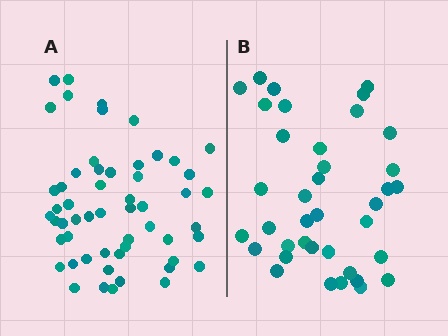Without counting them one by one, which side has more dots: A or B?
Region A (the left region) has more dots.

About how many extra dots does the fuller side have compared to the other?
Region A has approximately 15 more dots than region B.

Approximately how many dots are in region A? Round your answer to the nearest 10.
About 60 dots. (The exact count is 55, which rounds to 60.)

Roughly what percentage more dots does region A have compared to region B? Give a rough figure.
About 45% more.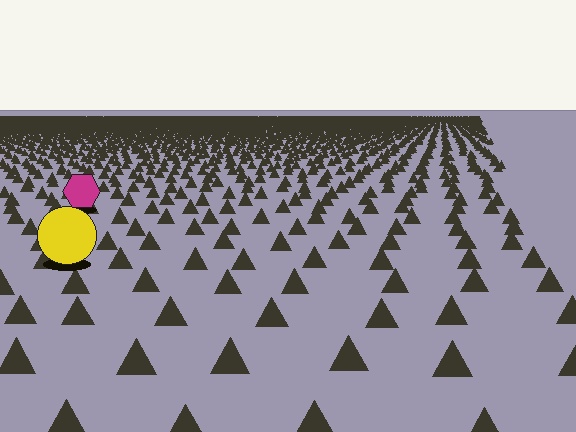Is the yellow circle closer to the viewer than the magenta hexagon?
Yes. The yellow circle is closer — you can tell from the texture gradient: the ground texture is coarser near it.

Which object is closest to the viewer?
The yellow circle is closest. The texture marks near it are larger and more spread out.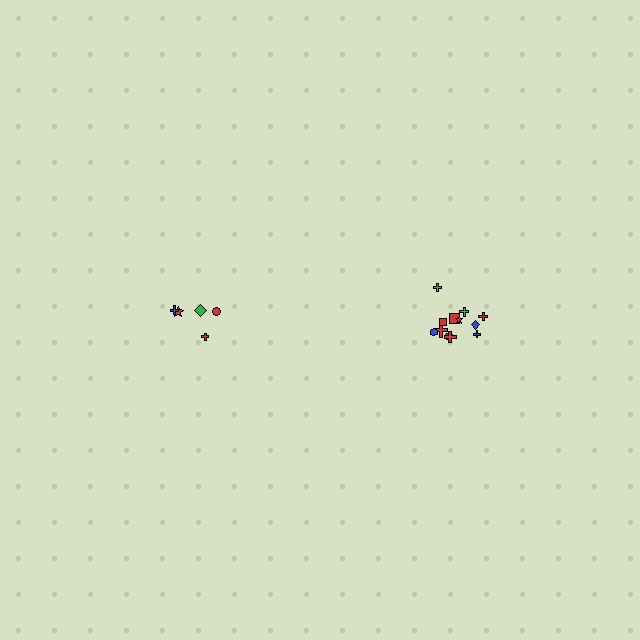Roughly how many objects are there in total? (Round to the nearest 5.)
Roughly 15 objects in total.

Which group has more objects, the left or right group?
The right group.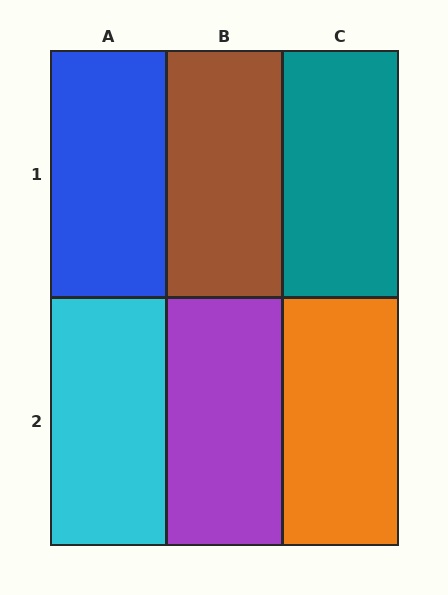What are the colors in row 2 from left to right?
Cyan, purple, orange.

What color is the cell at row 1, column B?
Brown.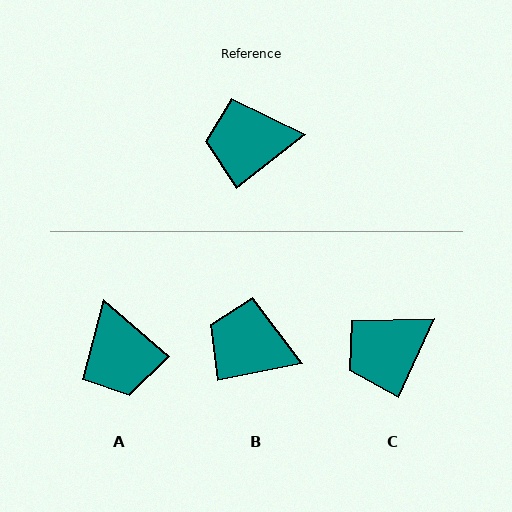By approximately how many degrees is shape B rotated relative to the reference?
Approximately 27 degrees clockwise.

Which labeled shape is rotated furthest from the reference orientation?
A, about 102 degrees away.